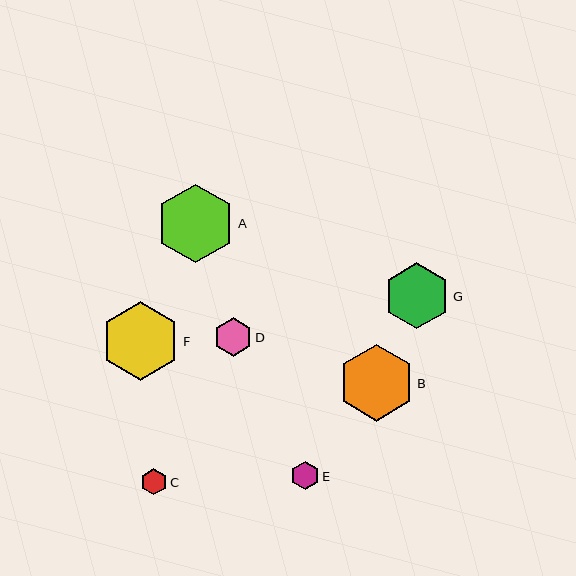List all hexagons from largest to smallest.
From largest to smallest: F, A, B, G, D, E, C.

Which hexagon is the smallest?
Hexagon C is the smallest with a size of approximately 26 pixels.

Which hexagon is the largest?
Hexagon F is the largest with a size of approximately 79 pixels.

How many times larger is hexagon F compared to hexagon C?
Hexagon F is approximately 3.0 times the size of hexagon C.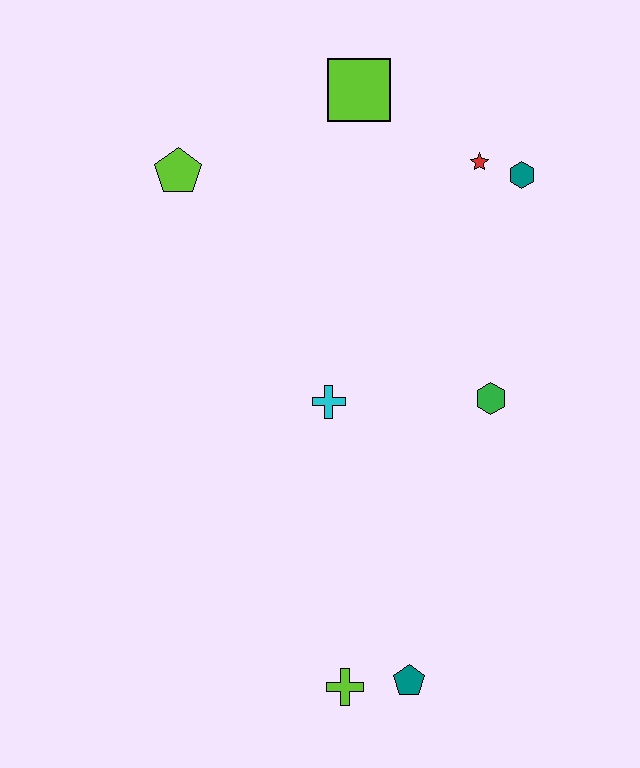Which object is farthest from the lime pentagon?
The teal pentagon is farthest from the lime pentagon.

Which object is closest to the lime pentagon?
The lime square is closest to the lime pentagon.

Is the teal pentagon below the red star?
Yes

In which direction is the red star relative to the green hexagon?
The red star is above the green hexagon.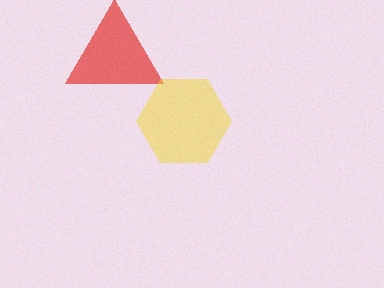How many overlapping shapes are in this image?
There are 2 overlapping shapes in the image.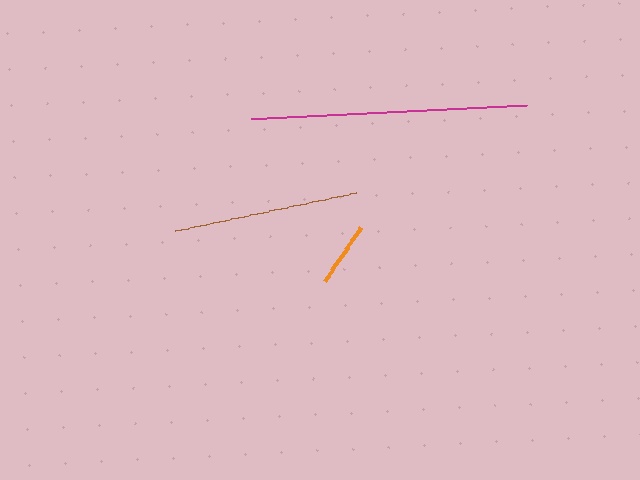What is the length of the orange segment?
The orange segment is approximately 65 pixels long.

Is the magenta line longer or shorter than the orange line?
The magenta line is longer than the orange line.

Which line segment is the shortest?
The orange line is the shortest at approximately 65 pixels.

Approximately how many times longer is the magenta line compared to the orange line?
The magenta line is approximately 4.2 times the length of the orange line.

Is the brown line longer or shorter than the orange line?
The brown line is longer than the orange line.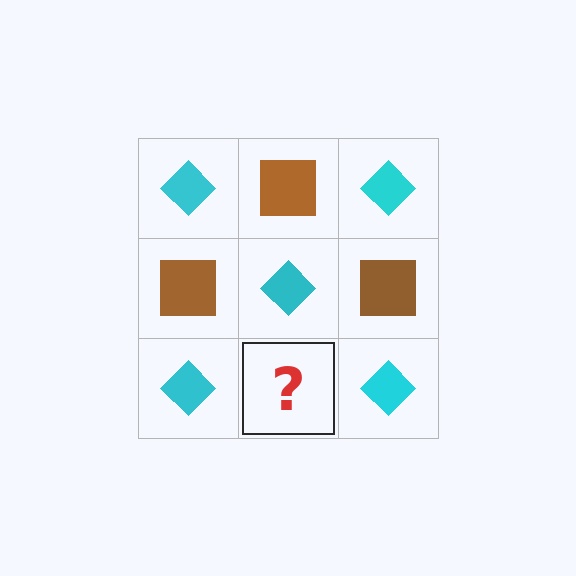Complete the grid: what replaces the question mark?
The question mark should be replaced with a brown square.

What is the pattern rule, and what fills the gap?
The rule is that it alternates cyan diamond and brown square in a checkerboard pattern. The gap should be filled with a brown square.